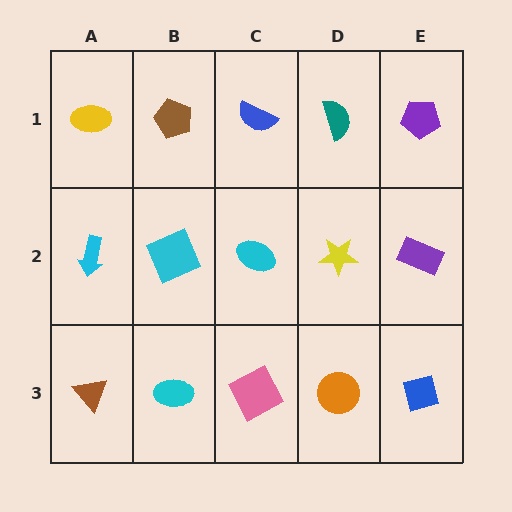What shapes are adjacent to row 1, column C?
A cyan ellipse (row 2, column C), a brown pentagon (row 1, column B), a teal semicircle (row 1, column D).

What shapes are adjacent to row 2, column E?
A purple pentagon (row 1, column E), a blue square (row 3, column E), a yellow star (row 2, column D).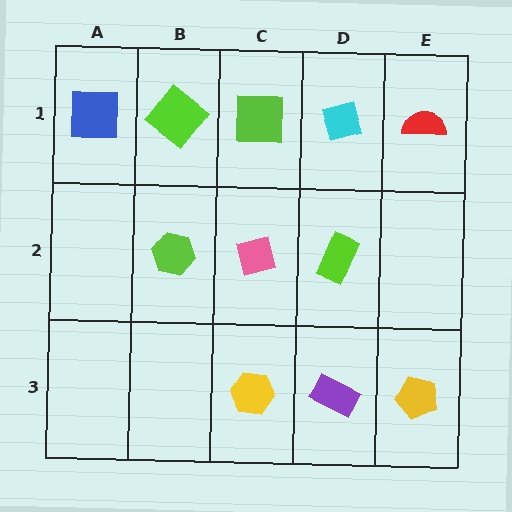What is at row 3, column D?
A purple rectangle.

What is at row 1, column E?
A red semicircle.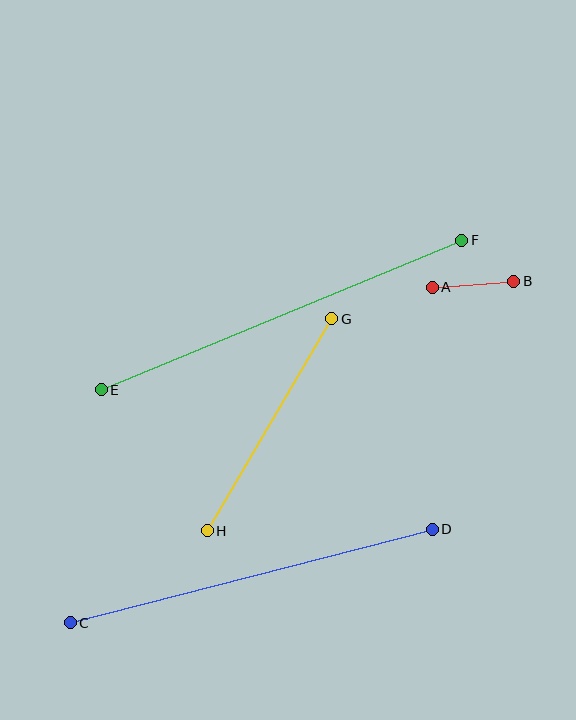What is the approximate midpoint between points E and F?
The midpoint is at approximately (281, 315) pixels.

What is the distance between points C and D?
The distance is approximately 374 pixels.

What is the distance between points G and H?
The distance is approximately 246 pixels.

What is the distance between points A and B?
The distance is approximately 82 pixels.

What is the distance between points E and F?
The distance is approximately 390 pixels.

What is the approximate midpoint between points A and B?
The midpoint is at approximately (473, 284) pixels.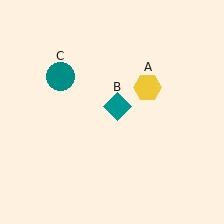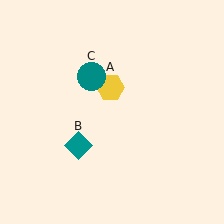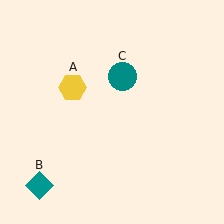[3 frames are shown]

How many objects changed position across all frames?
3 objects changed position: yellow hexagon (object A), teal diamond (object B), teal circle (object C).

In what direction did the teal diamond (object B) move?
The teal diamond (object B) moved down and to the left.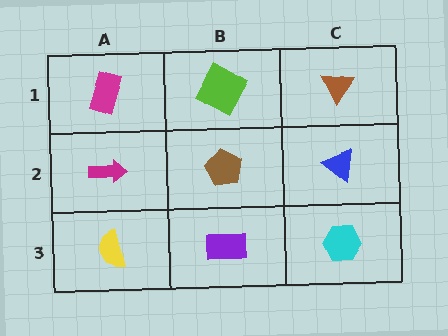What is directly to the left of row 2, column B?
A magenta arrow.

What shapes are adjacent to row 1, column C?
A blue triangle (row 2, column C), a lime square (row 1, column B).